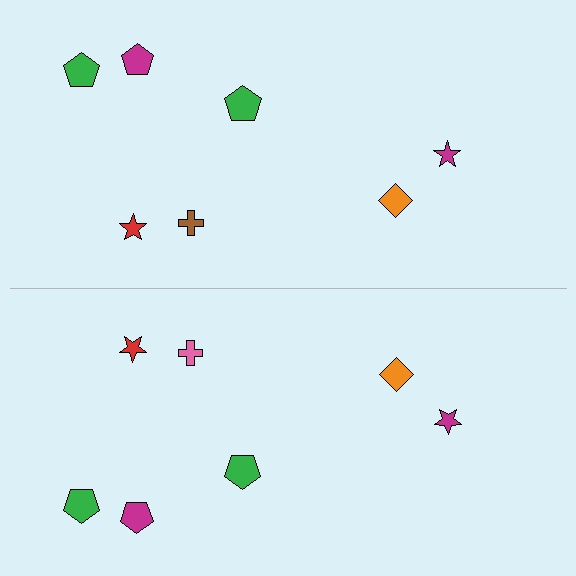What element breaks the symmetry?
The pink cross on the bottom side breaks the symmetry — its mirror counterpart is brown.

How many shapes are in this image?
There are 14 shapes in this image.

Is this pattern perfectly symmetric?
No, the pattern is not perfectly symmetric. The pink cross on the bottom side breaks the symmetry — its mirror counterpart is brown.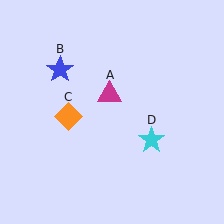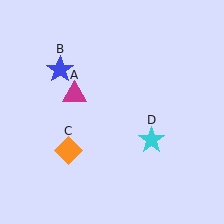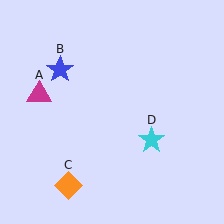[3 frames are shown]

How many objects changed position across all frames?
2 objects changed position: magenta triangle (object A), orange diamond (object C).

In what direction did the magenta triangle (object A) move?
The magenta triangle (object A) moved left.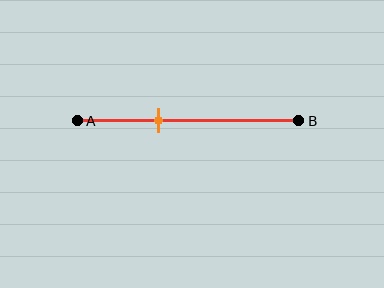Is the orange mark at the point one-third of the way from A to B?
No, the mark is at about 35% from A, not at the 33% one-third point.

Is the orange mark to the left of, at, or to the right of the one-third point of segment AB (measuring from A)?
The orange mark is to the right of the one-third point of segment AB.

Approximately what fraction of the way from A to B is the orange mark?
The orange mark is approximately 35% of the way from A to B.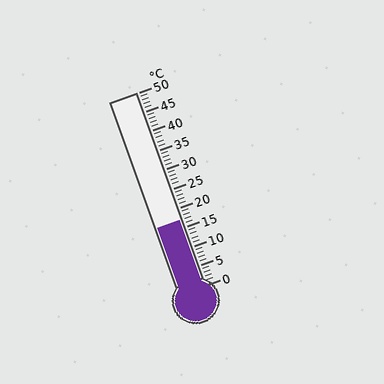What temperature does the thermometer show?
The thermometer shows approximately 17°C.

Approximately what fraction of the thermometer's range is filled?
The thermometer is filled to approximately 35% of its range.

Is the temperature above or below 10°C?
The temperature is above 10°C.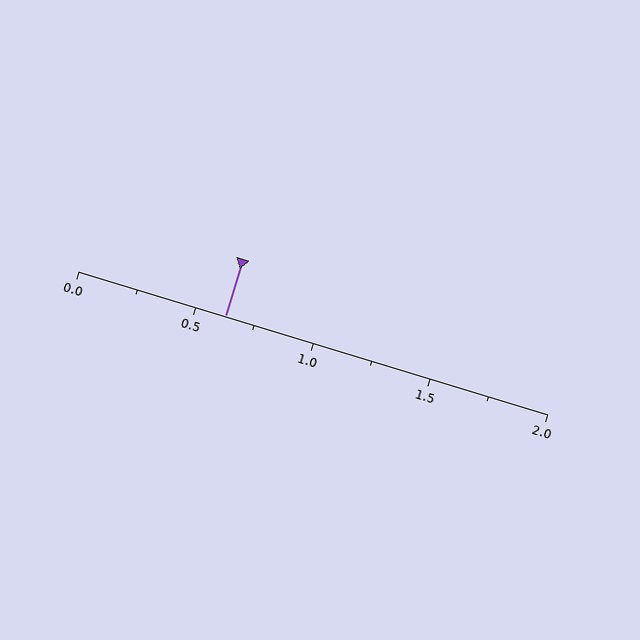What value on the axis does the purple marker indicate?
The marker indicates approximately 0.62.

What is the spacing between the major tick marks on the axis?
The major ticks are spaced 0.5 apart.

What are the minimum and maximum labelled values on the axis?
The axis runs from 0.0 to 2.0.